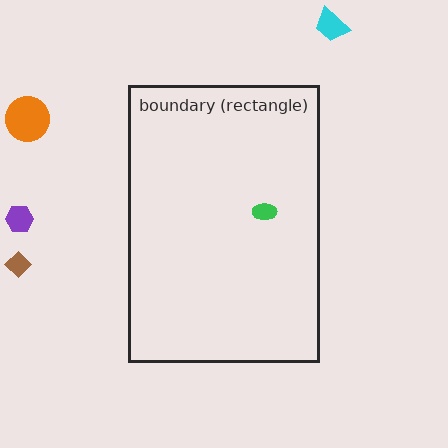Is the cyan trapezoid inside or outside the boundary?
Outside.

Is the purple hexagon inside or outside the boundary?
Outside.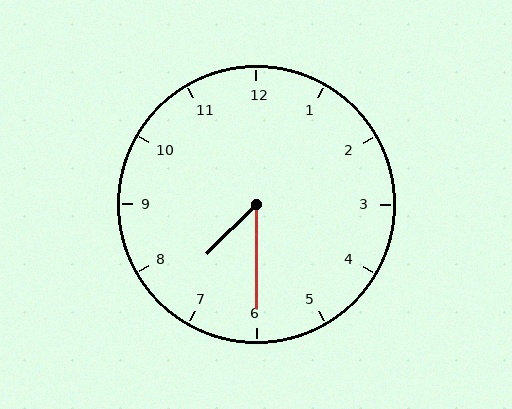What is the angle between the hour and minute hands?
Approximately 45 degrees.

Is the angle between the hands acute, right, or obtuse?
It is acute.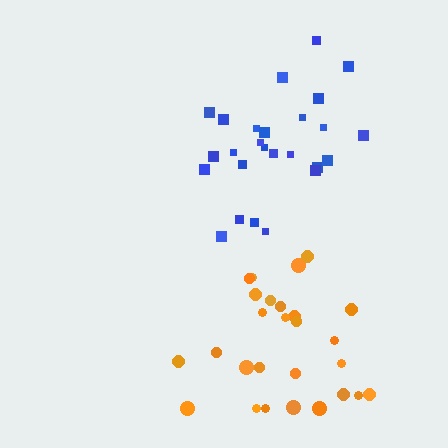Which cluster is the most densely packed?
Blue.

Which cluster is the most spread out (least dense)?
Orange.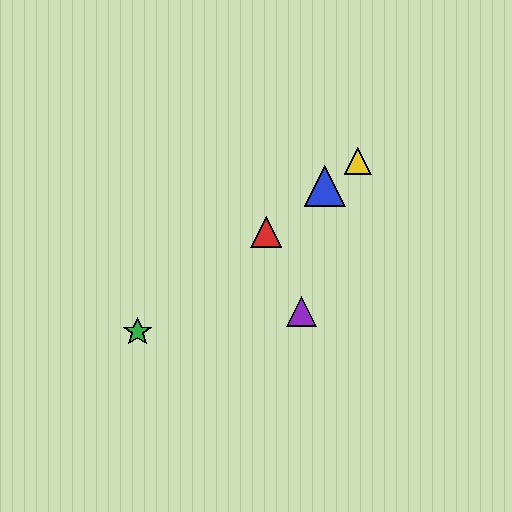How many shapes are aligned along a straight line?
4 shapes (the red triangle, the blue triangle, the green star, the yellow triangle) are aligned along a straight line.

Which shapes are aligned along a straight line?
The red triangle, the blue triangle, the green star, the yellow triangle are aligned along a straight line.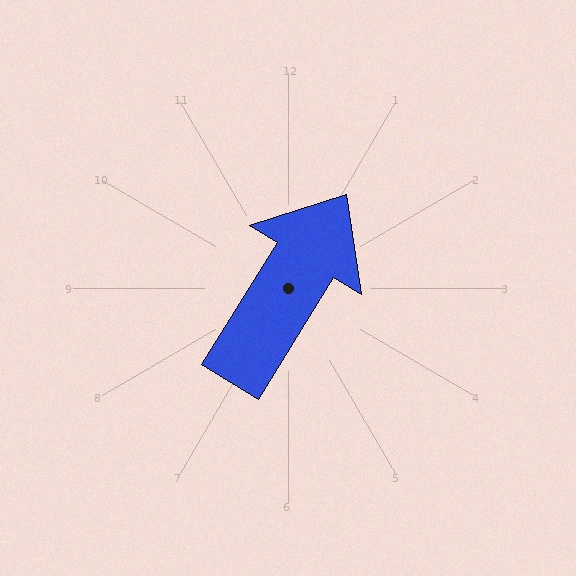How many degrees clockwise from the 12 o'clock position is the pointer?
Approximately 32 degrees.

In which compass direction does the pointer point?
Northeast.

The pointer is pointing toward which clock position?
Roughly 1 o'clock.